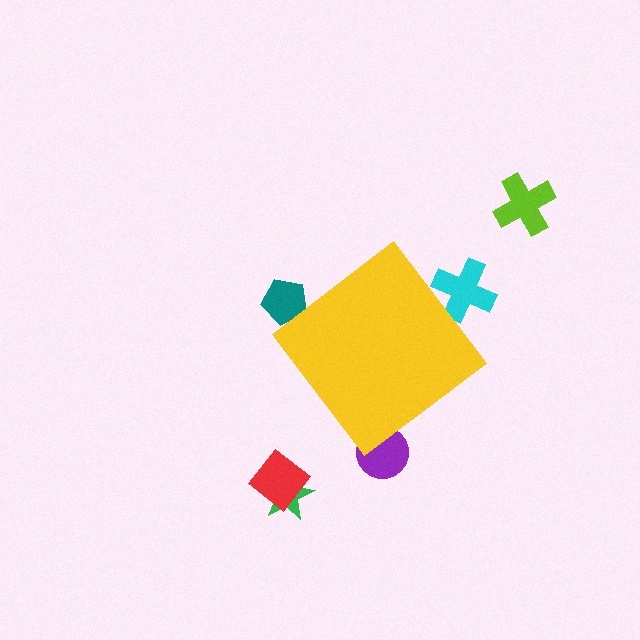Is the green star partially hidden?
No, the green star is fully visible.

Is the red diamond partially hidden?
No, the red diamond is fully visible.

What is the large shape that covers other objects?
A yellow diamond.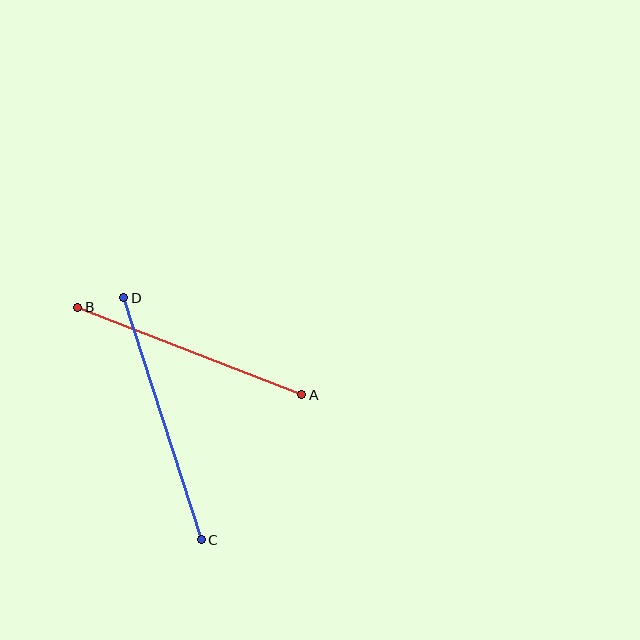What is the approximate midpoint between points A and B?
The midpoint is at approximately (190, 351) pixels.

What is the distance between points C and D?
The distance is approximately 254 pixels.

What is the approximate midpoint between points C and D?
The midpoint is at approximately (162, 419) pixels.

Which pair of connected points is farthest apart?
Points C and D are farthest apart.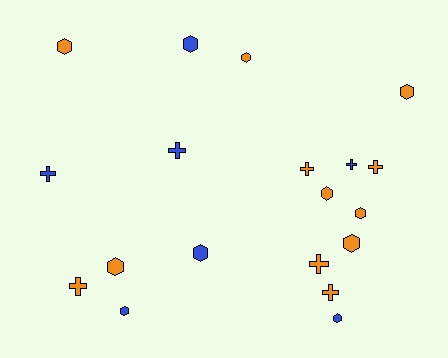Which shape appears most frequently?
Hexagon, with 11 objects.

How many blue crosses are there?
There are 3 blue crosses.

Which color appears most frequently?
Orange, with 12 objects.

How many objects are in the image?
There are 19 objects.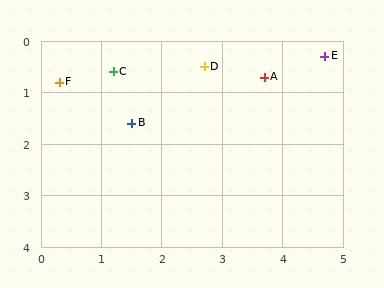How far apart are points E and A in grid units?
Points E and A are about 1.1 grid units apart.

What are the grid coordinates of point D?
Point D is at approximately (2.7, 0.5).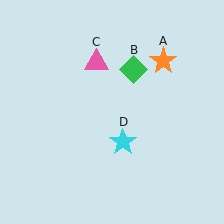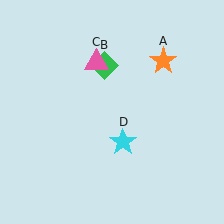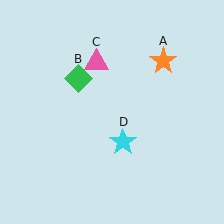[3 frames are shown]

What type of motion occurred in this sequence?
The green diamond (object B) rotated counterclockwise around the center of the scene.